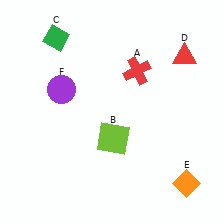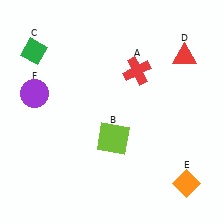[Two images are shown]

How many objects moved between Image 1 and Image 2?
2 objects moved between the two images.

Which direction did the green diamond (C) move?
The green diamond (C) moved left.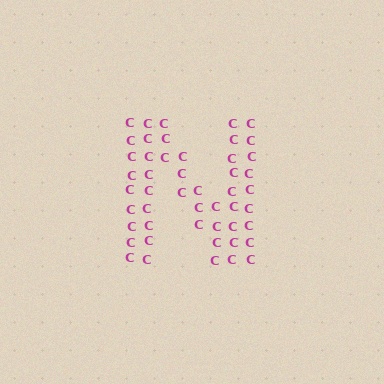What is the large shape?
The large shape is the letter N.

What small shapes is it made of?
It is made of small letter C's.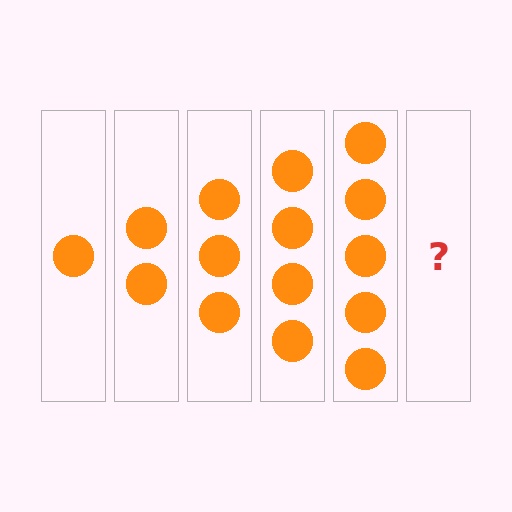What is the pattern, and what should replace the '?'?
The pattern is that each step adds one more circle. The '?' should be 6 circles.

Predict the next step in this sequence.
The next step is 6 circles.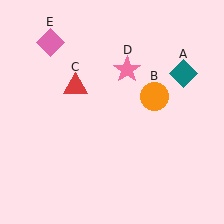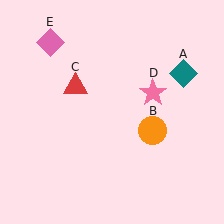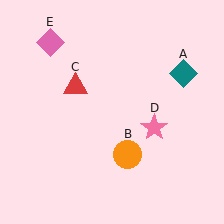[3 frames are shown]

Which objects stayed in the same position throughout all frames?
Teal diamond (object A) and red triangle (object C) and pink diamond (object E) remained stationary.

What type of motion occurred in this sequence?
The orange circle (object B), pink star (object D) rotated clockwise around the center of the scene.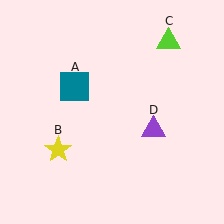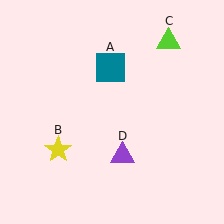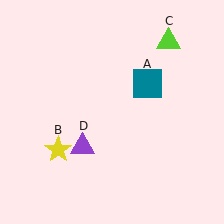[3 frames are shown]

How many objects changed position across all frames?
2 objects changed position: teal square (object A), purple triangle (object D).